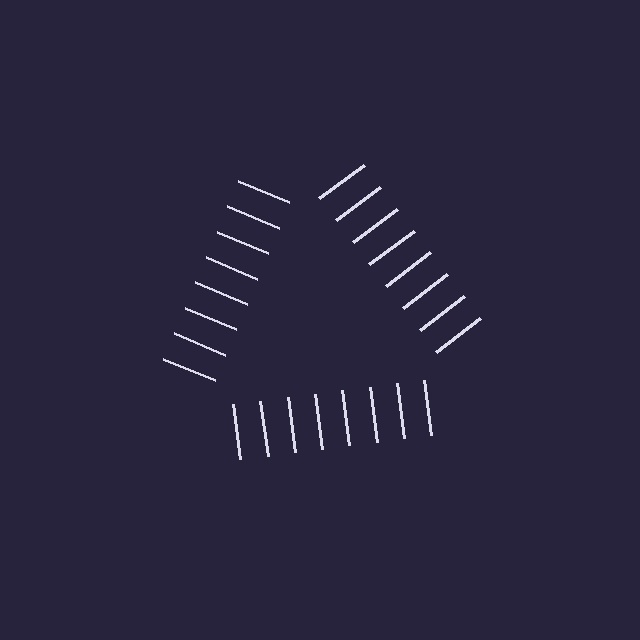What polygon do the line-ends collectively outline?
An illusory triangle — the line segments terminate on its edges but no continuous stroke is drawn.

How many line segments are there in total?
24 — 8 along each of the 3 edges.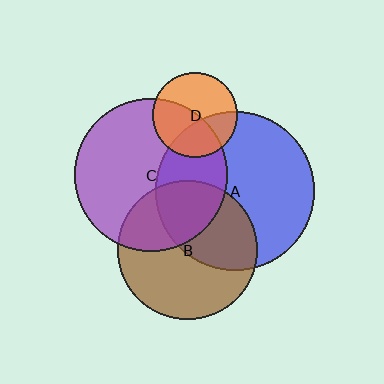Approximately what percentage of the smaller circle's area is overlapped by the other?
Approximately 35%.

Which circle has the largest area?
Circle A (blue).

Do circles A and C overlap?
Yes.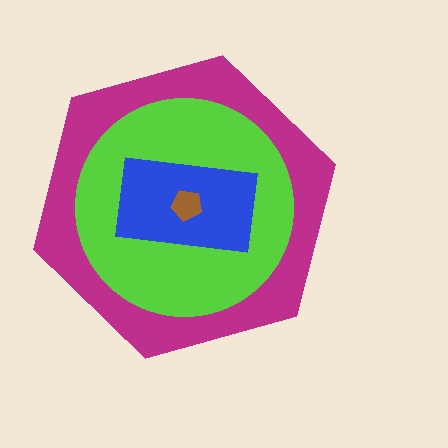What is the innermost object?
The brown pentagon.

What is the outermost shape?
The magenta hexagon.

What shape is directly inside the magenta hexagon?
The lime circle.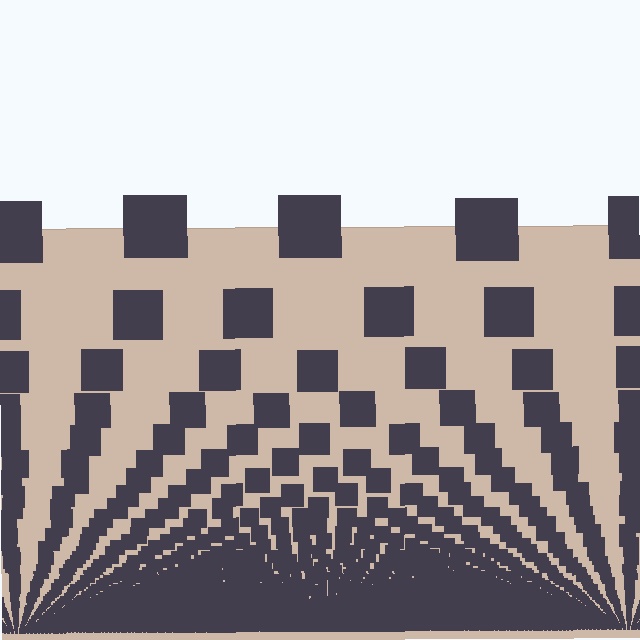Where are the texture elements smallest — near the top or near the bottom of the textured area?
Near the bottom.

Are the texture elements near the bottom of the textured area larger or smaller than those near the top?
Smaller. The gradient is inverted — elements near the bottom are smaller and denser.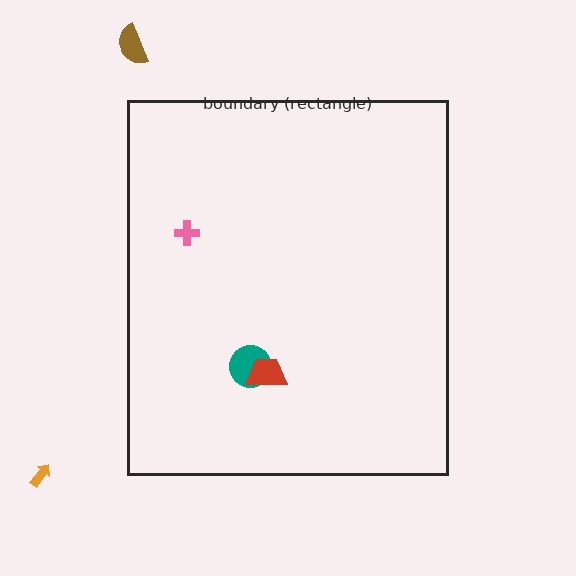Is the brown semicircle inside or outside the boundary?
Outside.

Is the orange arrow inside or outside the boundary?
Outside.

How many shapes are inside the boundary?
3 inside, 2 outside.